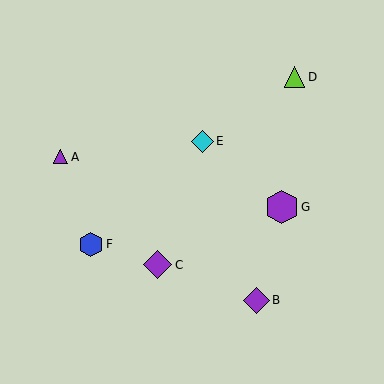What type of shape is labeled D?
Shape D is a lime triangle.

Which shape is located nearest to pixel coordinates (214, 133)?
The cyan diamond (labeled E) at (202, 141) is nearest to that location.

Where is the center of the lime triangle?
The center of the lime triangle is at (295, 77).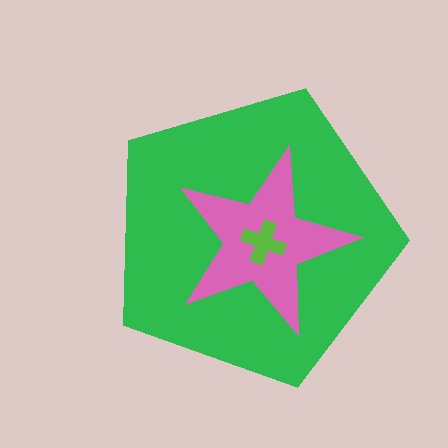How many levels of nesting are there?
3.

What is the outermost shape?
The green pentagon.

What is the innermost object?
The lime cross.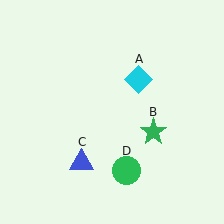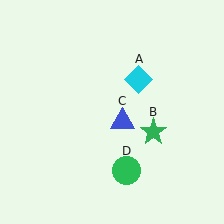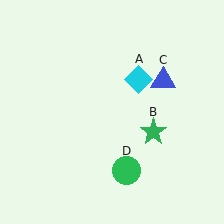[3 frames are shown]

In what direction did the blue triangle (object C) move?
The blue triangle (object C) moved up and to the right.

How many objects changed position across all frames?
1 object changed position: blue triangle (object C).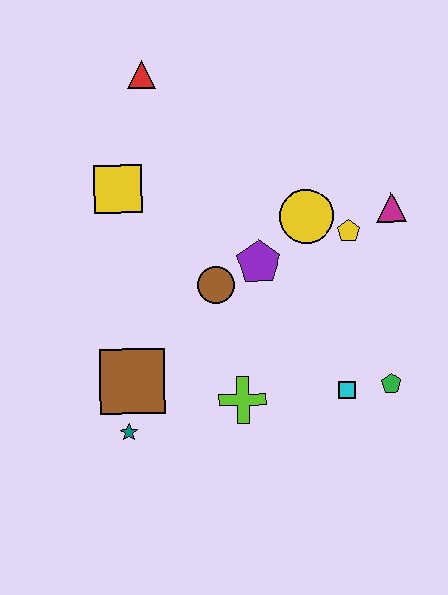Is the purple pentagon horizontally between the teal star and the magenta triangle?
Yes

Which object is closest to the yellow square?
The red triangle is closest to the yellow square.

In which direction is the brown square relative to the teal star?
The brown square is above the teal star.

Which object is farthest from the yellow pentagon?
The teal star is farthest from the yellow pentagon.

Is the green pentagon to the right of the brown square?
Yes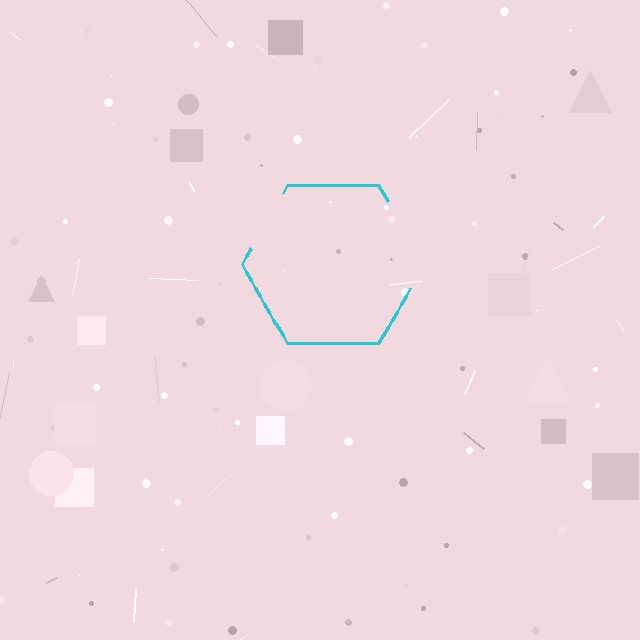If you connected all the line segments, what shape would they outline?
They would outline a hexagon.